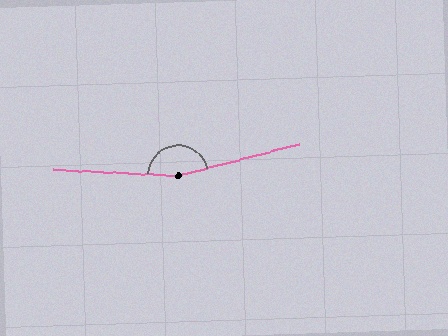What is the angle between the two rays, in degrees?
Approximately 162 degrees.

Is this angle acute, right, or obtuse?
It is obtuse.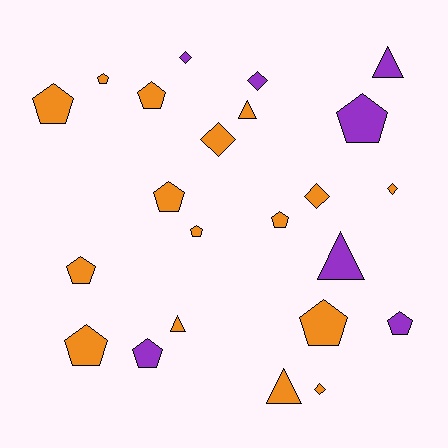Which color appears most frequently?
Orange, with 16 objects.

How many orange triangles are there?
There are 3 orange triangles.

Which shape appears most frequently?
Pentagon, with 12 objects.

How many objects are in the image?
There are 23 objects.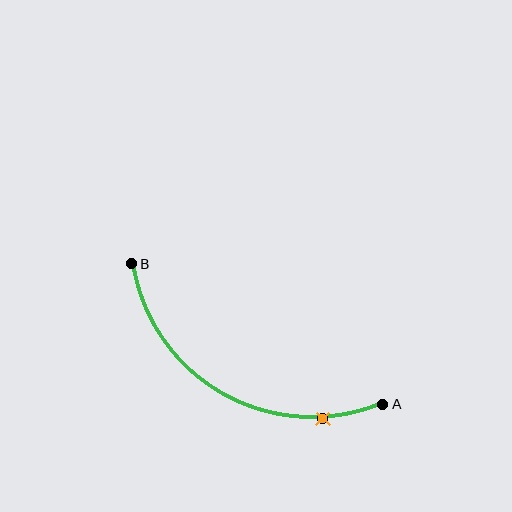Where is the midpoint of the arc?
The arc midpoint is the point on the curve farthest from the straight line joining A and B. It sits below that line.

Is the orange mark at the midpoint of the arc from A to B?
No. The orange mark lies on the arc but is closer to endpoint A. The arc midpoint would be at the point on the curve equidistant along the arc from both A and B.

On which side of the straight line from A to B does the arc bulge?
The arc bulges below the straight line connecting A and B.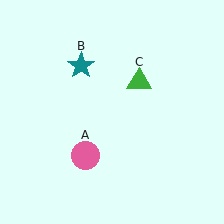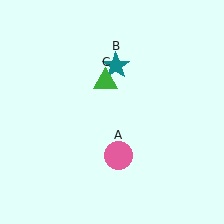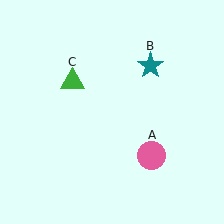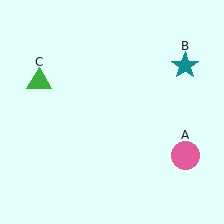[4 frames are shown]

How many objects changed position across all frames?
3 objects changed position: pink circle (object A), teal star (object B), green triangle (object C).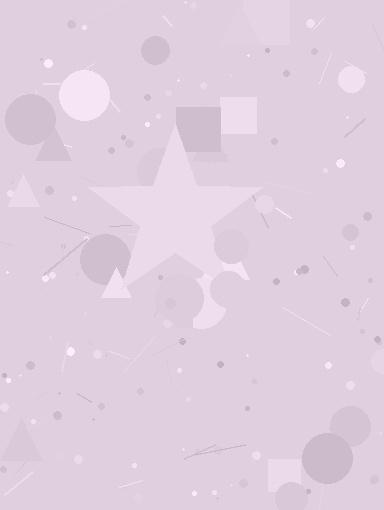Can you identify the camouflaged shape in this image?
The camouflaged shape is a star.